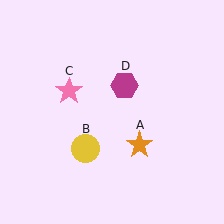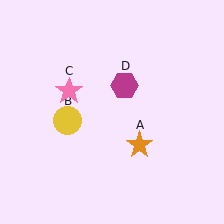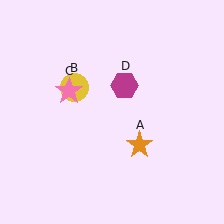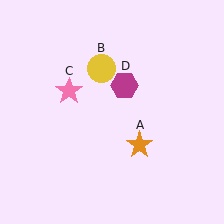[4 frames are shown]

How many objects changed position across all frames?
1 object changed position: yellow circle (object B).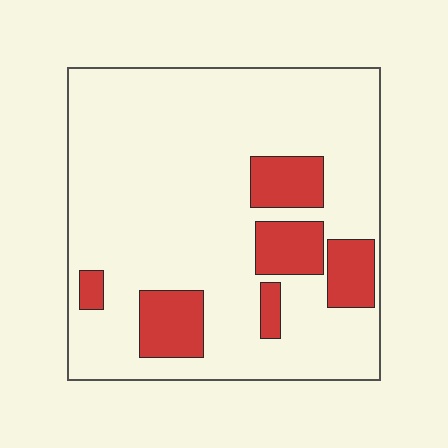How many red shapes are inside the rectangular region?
6.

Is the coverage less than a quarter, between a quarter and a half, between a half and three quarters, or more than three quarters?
Less than a quarter.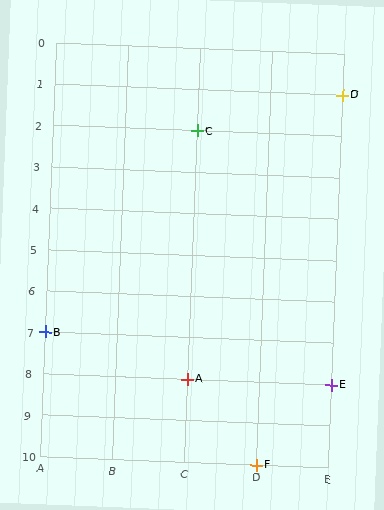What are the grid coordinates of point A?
Point A is at grid coordinates (C, 8).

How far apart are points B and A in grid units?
Points B and A are 2 columns and 1 row apart (about 2.2 grid units diagonally).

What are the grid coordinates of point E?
Point E is at grid coordinates (E, 8).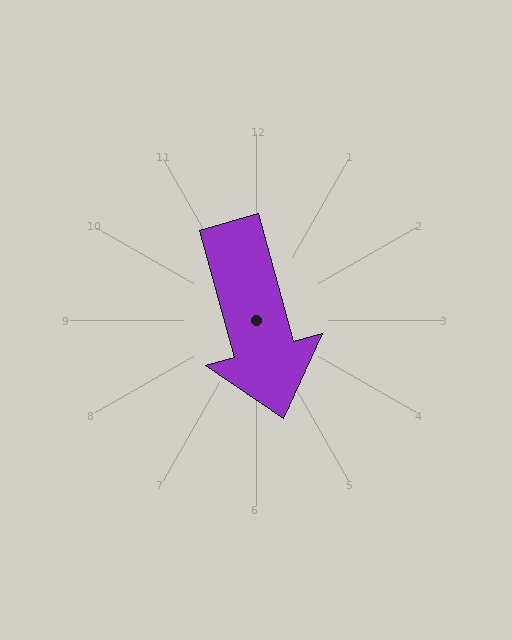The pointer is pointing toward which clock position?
Roughly 5 o'clock.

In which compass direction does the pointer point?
South.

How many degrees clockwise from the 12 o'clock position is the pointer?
Approximately 164 degrees.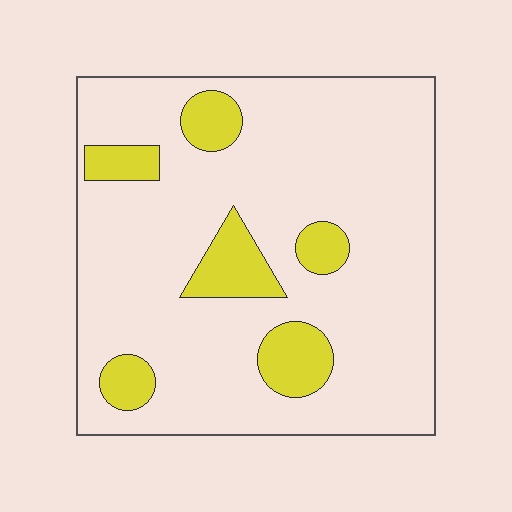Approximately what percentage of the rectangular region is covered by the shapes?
Approximately 15%.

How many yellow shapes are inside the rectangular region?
6.